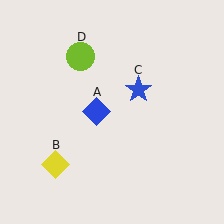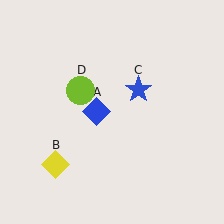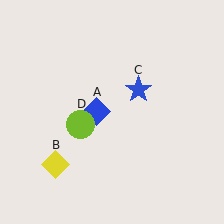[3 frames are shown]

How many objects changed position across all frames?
1 object changed position: lime circle (object D).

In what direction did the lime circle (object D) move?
The lime circle (object D) moved down.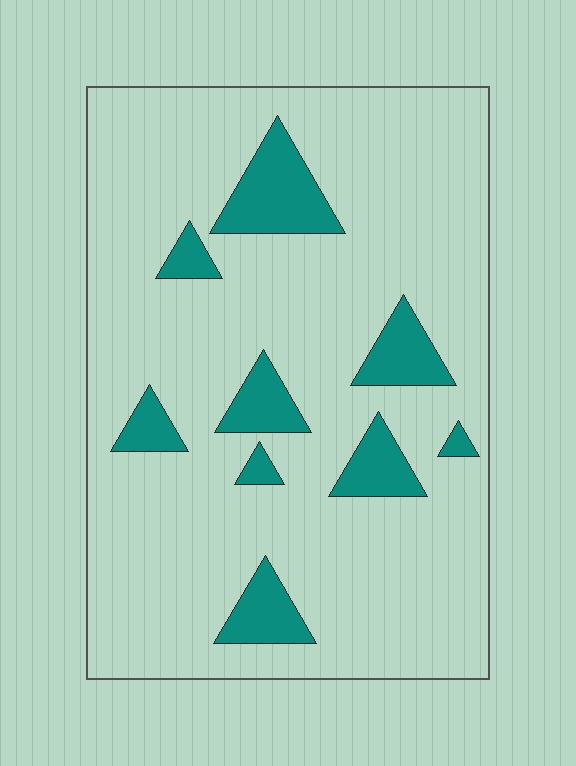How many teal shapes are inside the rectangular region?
9.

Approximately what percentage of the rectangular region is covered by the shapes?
Approximately 15%.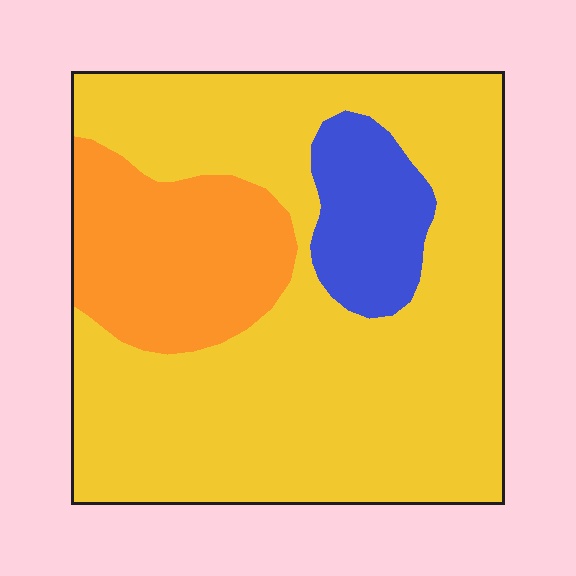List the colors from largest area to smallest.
From largest to smallest: yellow, orange, blue.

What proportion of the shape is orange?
Orange covers around 20% of the shape.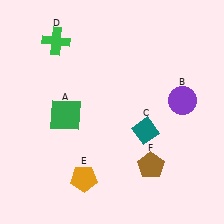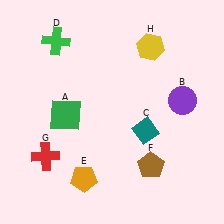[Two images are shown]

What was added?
A red cross (G), a yellow hexagon (H) were added in Image 2.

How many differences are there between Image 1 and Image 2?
There are 2 differences between the two images.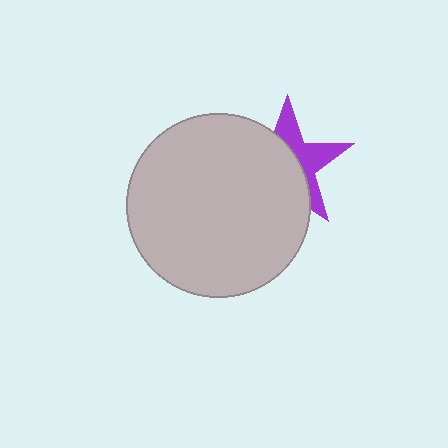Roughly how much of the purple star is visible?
A small part of it is visible (roughly 40%).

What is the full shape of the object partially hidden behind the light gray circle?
The partially hidden object is a purple star.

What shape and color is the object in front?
The object in front is a light gray circle.